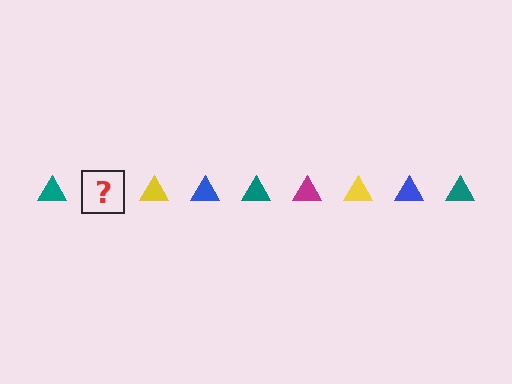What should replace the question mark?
The question mark should be replaced with a magenta triangle.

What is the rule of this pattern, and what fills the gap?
The rule is that the pattern cycles through teal, magenta, yellow, blue triangles. The gap should be filled with a magenta triangle.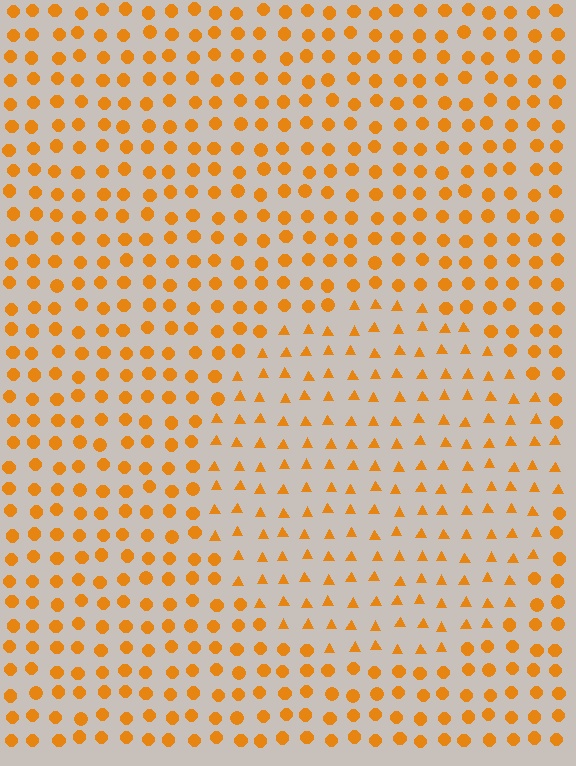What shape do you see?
I see a circle.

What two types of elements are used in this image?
The image uses triangles inside the circle region and circles outside it.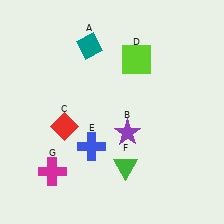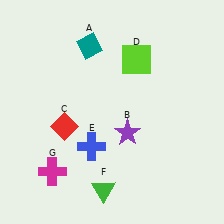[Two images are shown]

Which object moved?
The green triangle (F) moved down.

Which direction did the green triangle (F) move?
The green triangle (F) moved down.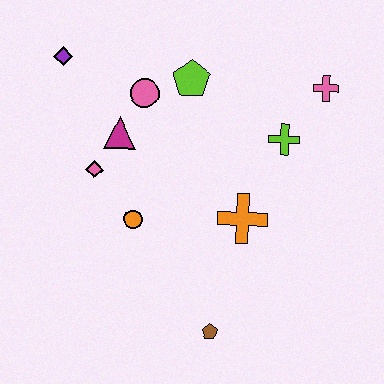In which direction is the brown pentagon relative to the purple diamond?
The brown pentagon is below the purple diamond.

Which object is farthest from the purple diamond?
The brown pentagon is farthest from the purple diamond.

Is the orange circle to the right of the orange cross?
No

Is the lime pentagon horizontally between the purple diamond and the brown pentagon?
Yes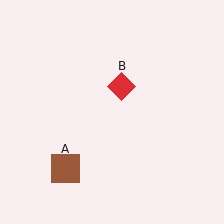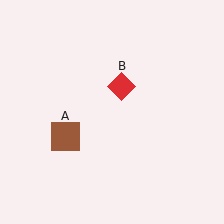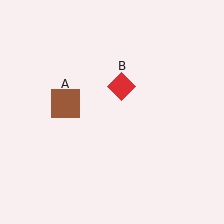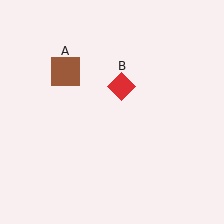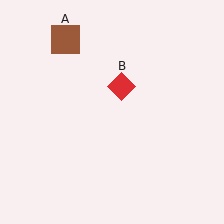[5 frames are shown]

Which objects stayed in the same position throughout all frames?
Red diamond (object B) remained stationary.